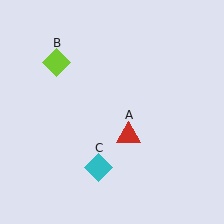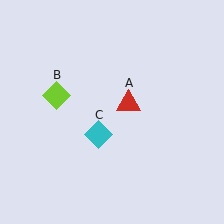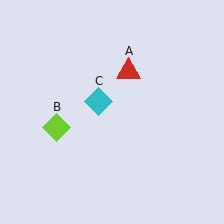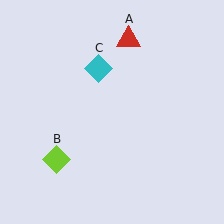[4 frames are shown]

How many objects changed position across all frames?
3 objects changed position: red triangle (object A), lime diamond (object B), cyan diamond (object C).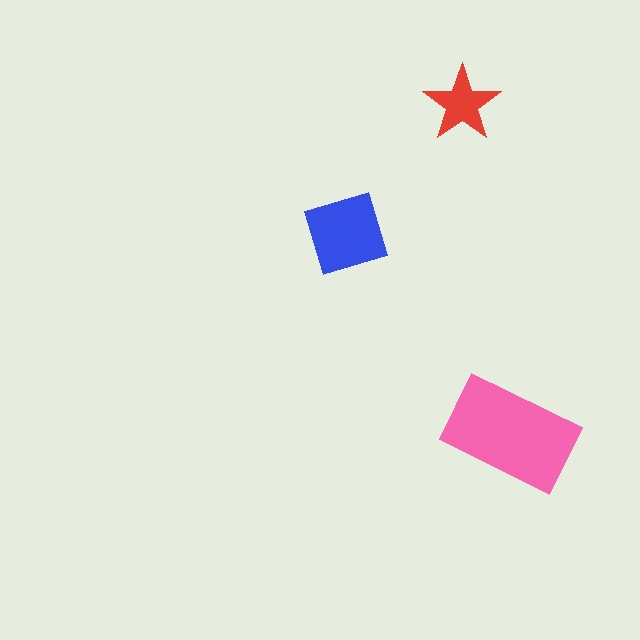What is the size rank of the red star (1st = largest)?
3rd.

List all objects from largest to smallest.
The pink rectangle, the blue square, the red star.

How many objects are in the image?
There are 3 objects in the image.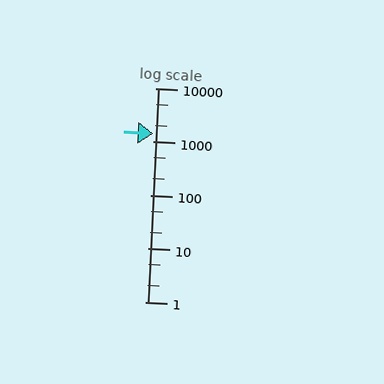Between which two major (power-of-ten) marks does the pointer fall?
The pointer is between 1000 and 10000.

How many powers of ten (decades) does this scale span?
The scale spans 4 decades, from 1 to 10000.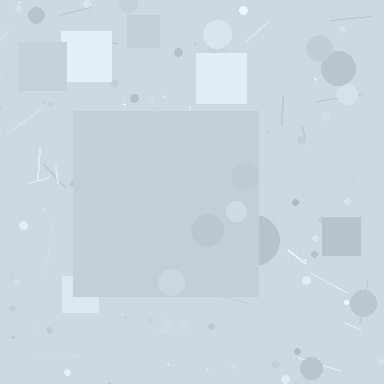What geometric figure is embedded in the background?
A square is embedded in the background.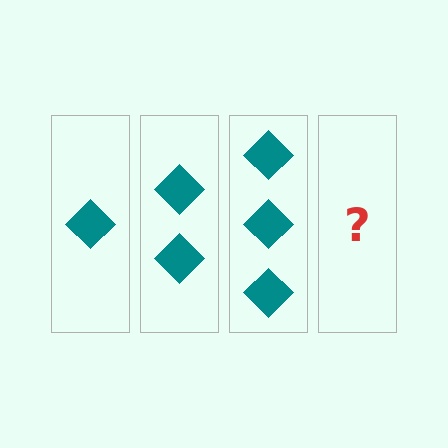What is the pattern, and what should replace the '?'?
The pattern is that each step adds one more diamond. The '?' should be 4 diamonds.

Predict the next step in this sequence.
The next step is 4 diamonds.